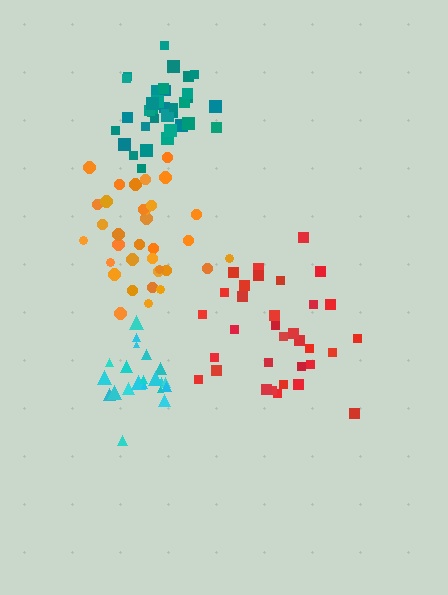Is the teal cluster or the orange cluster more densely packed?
Teal.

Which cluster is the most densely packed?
Teal.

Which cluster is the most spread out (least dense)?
Red.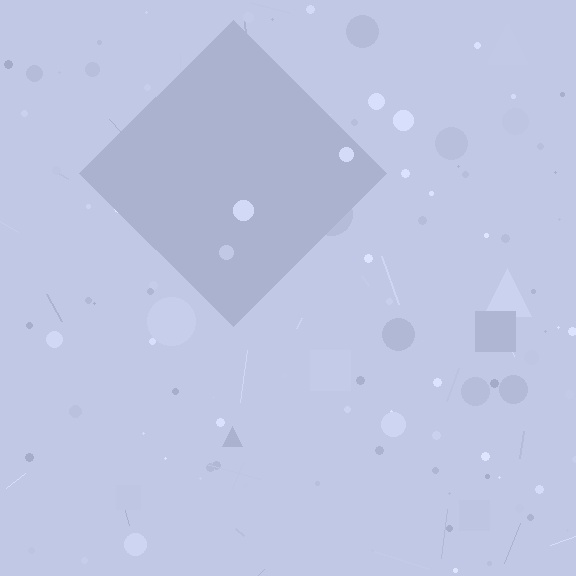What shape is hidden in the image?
A diamond is hidden in the image.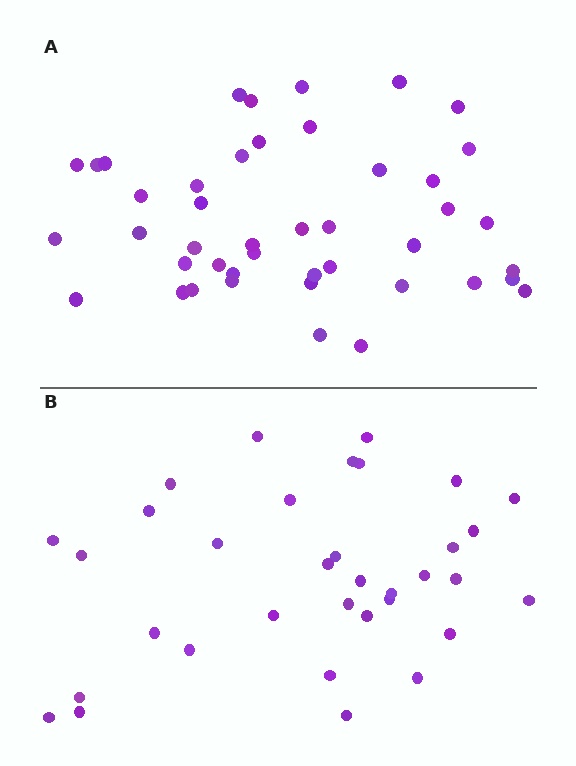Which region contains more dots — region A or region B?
Region A (the top region) has more dots.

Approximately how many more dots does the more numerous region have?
Region A has roughly 10 or so more dots than region B.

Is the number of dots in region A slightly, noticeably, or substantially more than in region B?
Region A has noticeably more, but not dramatically so. The ratio is roughly 1.3 to 1.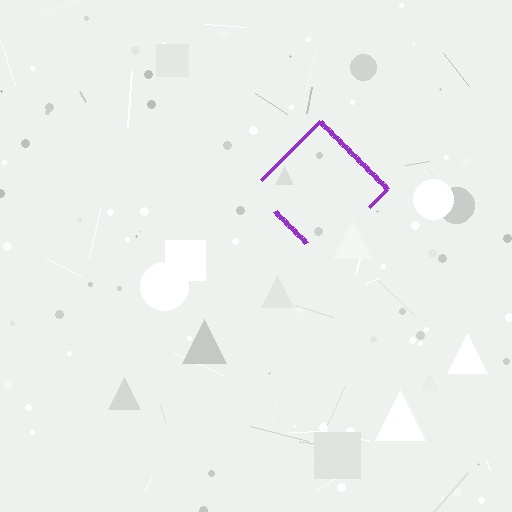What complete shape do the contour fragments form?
The contour fragments form a diamond.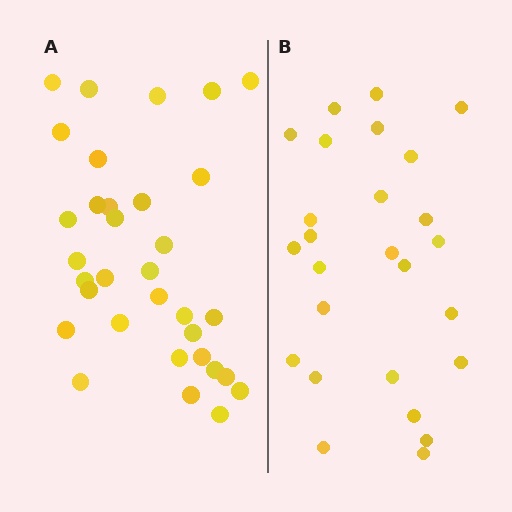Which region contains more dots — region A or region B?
Region A (the left region) has more dots.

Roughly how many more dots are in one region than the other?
Region A has roughly 8 or so more dots than region B.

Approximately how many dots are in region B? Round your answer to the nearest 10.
About 30 dots. (The exact count is 26, which rounds to 30.)